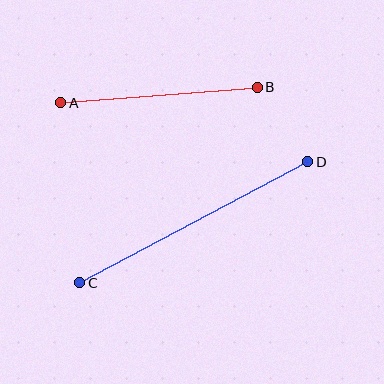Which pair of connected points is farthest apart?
Points C and D are farthest apart.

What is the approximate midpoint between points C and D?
The midpoint is at approximately (194, 222) pixels.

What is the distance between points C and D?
The distance is approximately 258 pixels.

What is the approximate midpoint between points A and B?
The midpoint is at approximately (159, 95) pixels.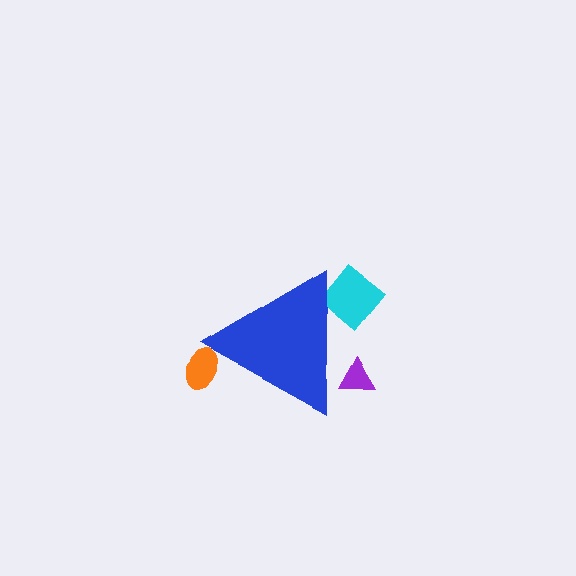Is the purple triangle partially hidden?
Yes, the purple triangle is partially hidden behind the blue triangle.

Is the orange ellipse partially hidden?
Yes, the orange ellipse is partially hidden behind the blue triangle.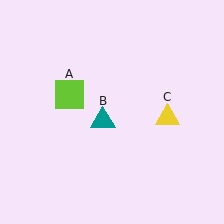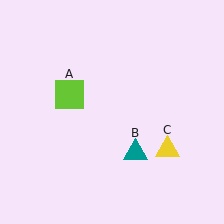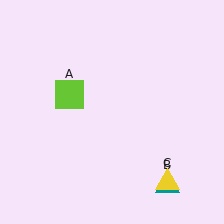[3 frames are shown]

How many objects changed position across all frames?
2 objects changed position: teal triangle (object B), yellow triangle (object C).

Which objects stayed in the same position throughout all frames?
Lime square (object A) remained stationary.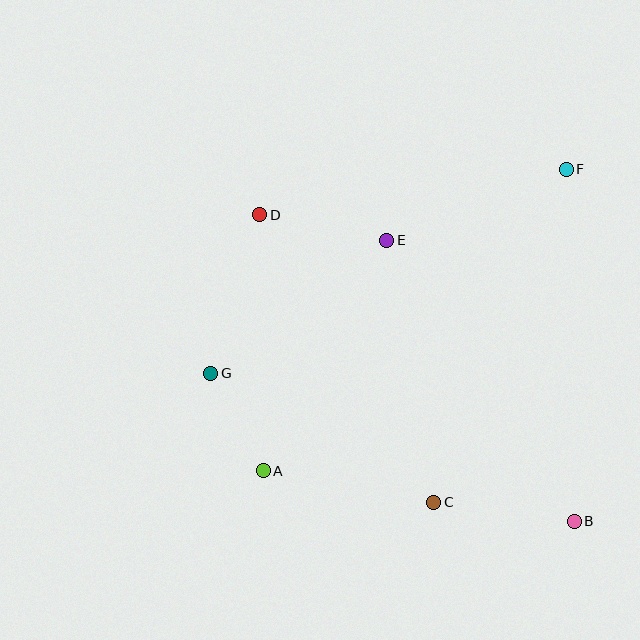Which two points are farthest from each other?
Points B and D are farthest from each other.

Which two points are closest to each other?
Points A and G are closest to each other.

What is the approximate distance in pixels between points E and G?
The distance between E and G is approximately 221 pixels.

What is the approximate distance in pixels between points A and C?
The distance between A and C is approximately 173 pixels.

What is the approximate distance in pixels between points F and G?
The distance between F and G is approximately 410 pixels.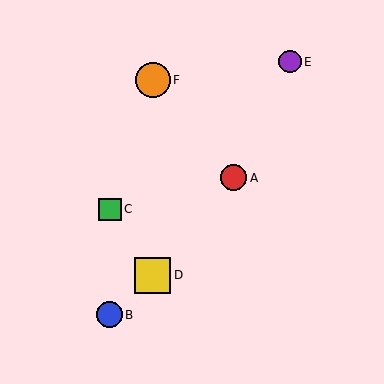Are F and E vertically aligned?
No, F is at x≈153 and E is at x≈290.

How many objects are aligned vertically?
2 objects (D, F) are aligned vertically.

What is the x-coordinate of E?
Object E is at x≈290.